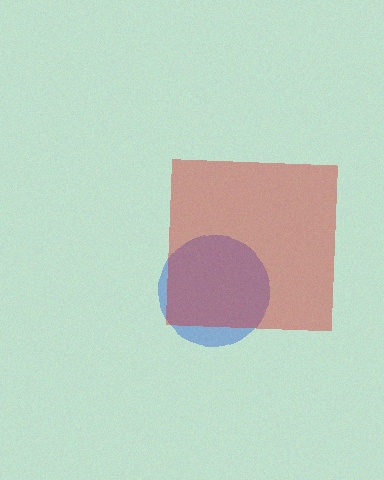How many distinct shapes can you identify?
There are 2 distinct shapes: a blue circle, a red square.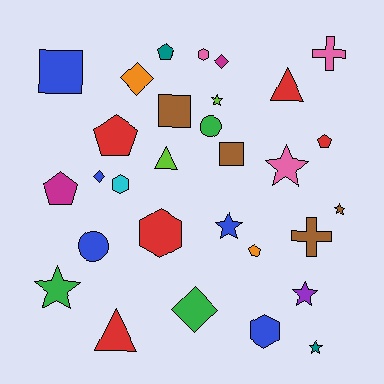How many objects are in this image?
There are 30 objects.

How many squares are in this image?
There are 3 squares.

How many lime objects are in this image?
There are 2 lime objects.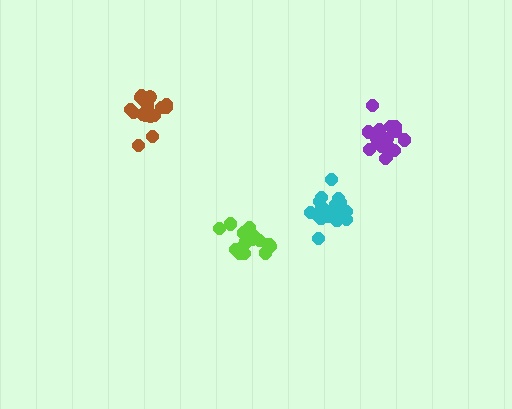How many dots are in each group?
Group 1: 20 dots, Group 2: 16 dots, Group 3: 21 dots, Group 4: 19 dots (76 total).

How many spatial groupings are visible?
There are 4 spatial groupings.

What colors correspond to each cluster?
The clusters are colored: purple, lime, cyan, brown.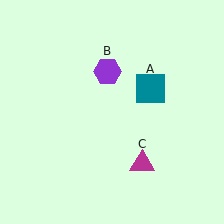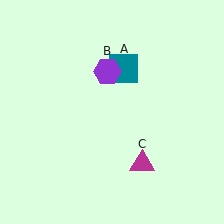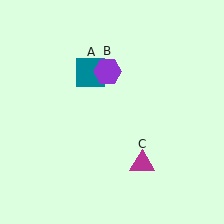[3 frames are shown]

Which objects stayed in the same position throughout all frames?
Purple hexagon (object B) and magenta triangle (object C) remained stationary.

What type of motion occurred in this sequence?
The teal square (object A) rotated counterclockwise around the center of the scene.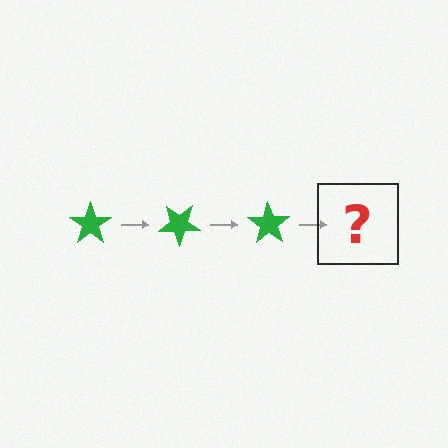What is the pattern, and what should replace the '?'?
The pattern is that the star rotates 35 degrees each step. The '?' should be a green star rotated 105 degrees.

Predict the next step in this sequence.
The next step is a green star rotated 105 degrees.